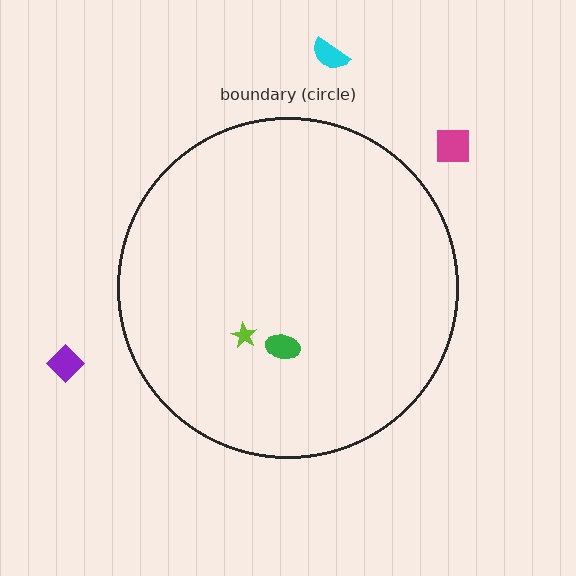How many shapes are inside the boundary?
2 inside, 3 outside.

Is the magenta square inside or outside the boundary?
Outside.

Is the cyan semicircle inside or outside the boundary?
Outside.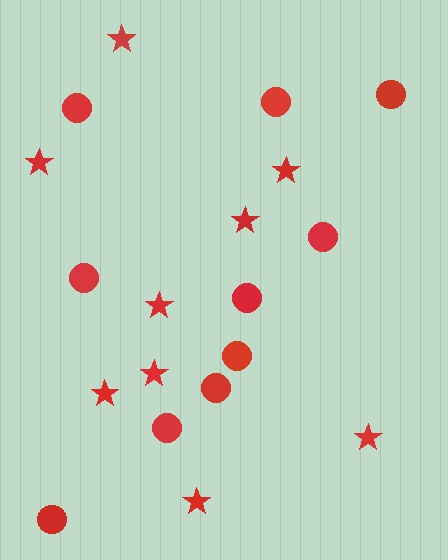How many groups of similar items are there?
There are 2 groups: one group of stars (9) and one group of circles (10).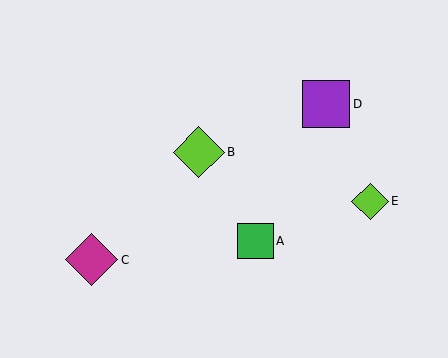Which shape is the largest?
The magenta diamond (labeled C) is the largest.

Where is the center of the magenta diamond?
The center of the magenta diamond is at (92, 260).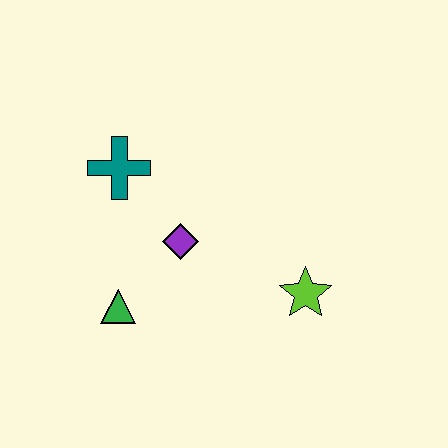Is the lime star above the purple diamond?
No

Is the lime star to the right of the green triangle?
Yes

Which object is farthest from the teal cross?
The lime star is farthest from the teal cross.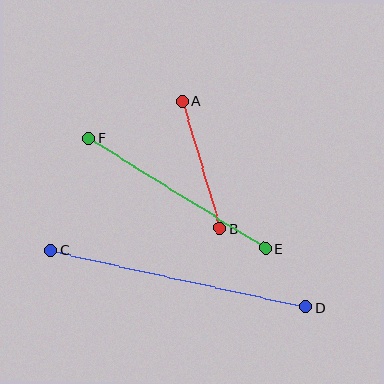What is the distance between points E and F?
The distance is approximately 208 pixels.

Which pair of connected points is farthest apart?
Points C and D are farthest apart.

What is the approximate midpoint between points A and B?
The midpoint is at approximately (201, 165) pixels.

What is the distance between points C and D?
The distance is approximately 261 pixels.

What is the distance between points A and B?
The distance is approximately 133 pixels.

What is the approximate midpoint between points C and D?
The midpoint is at approximately (178, 279) pixels.